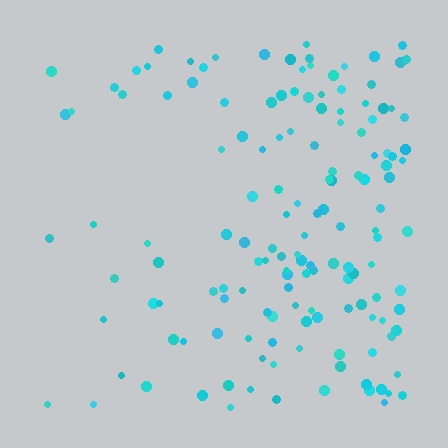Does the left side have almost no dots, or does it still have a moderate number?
Still a moderate number, just noticeably fewer than the right.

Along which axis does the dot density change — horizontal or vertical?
Horizontal.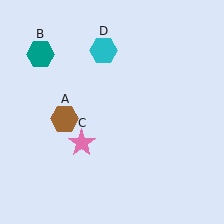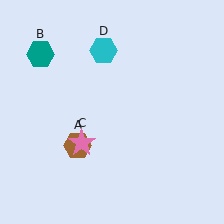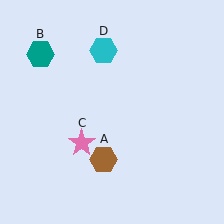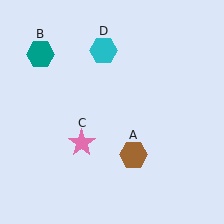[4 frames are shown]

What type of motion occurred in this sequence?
The brown hexagon (object A) rotated counterclockwise around the center of the scene.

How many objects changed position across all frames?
1 object changed position: brown hexagon (object A).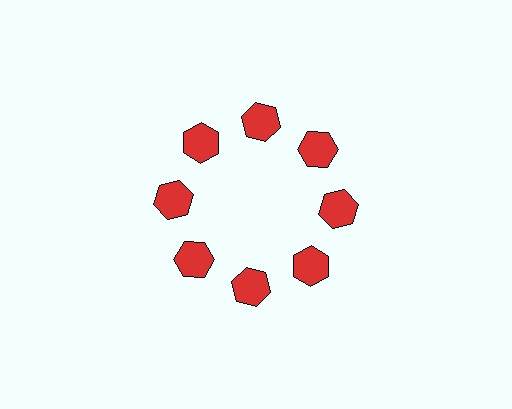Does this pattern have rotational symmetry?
Yes, this pattern has 8-fold rotational symmetry. It looks the same after rotating 45 degrees around the center.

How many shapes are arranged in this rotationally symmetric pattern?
There are 8 shapes, arranged in 8 groups of 1.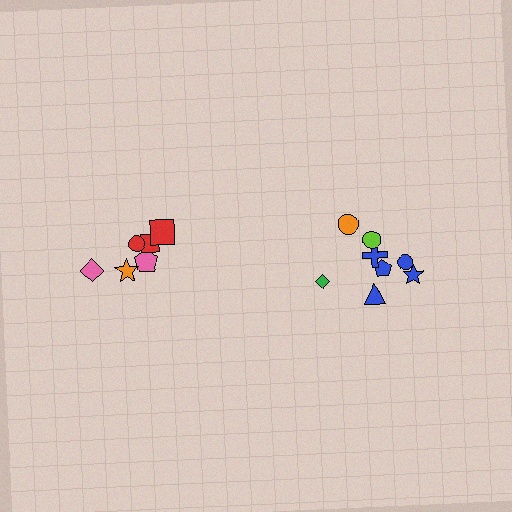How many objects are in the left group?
There are 6 objects.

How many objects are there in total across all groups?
There are 14 objects.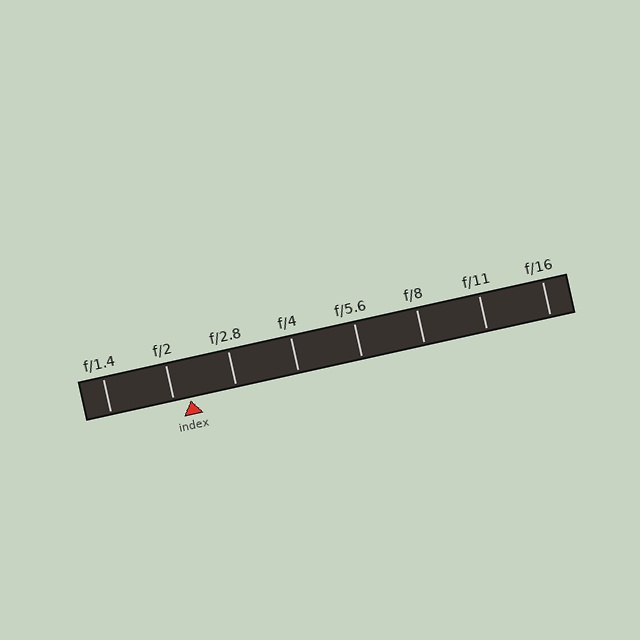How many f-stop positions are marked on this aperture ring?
There are 8 f-stop positions marked.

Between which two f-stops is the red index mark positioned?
The index mark is between f/2 and f/2.8.